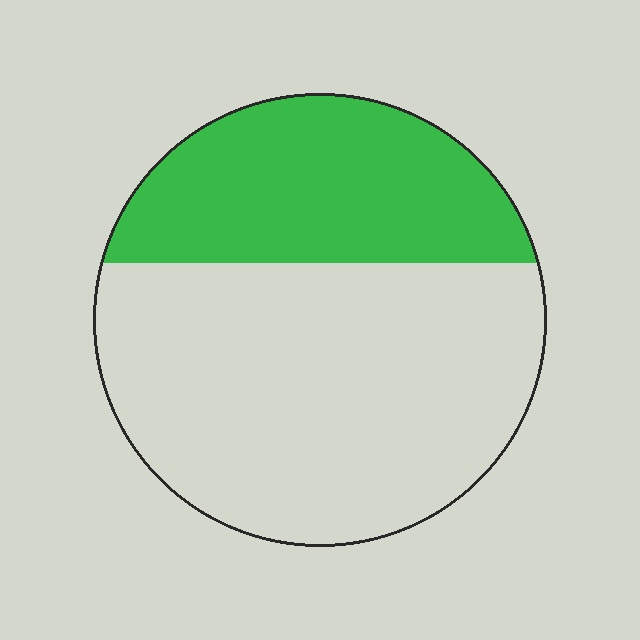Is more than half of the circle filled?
No.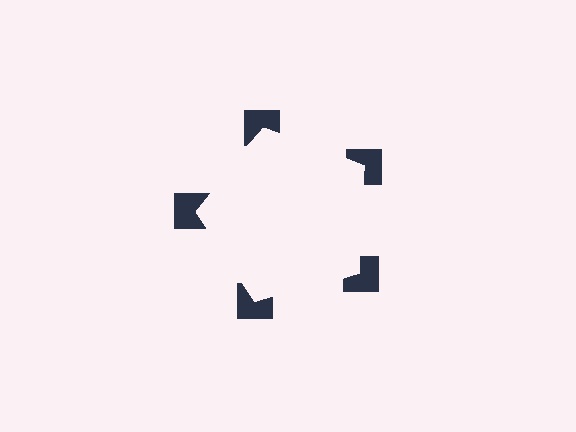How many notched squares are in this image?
There are 5 — one at each vertex of the illusory pentagon.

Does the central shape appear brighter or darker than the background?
It typically appears slightly brighter than the background, even though no actual brightness change is drawn.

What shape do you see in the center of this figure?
An illusory pentagon — its edges are inferred from the aligned wedge cuts in the notched squares, not physically drawn.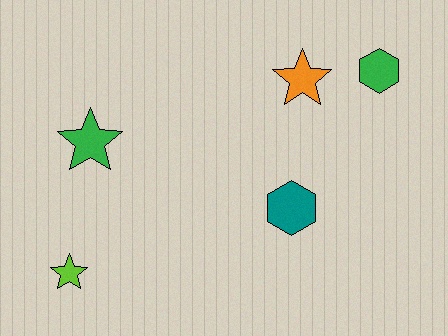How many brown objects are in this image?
There are no brown objects.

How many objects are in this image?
There are 5 objects.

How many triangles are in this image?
There are no triangles.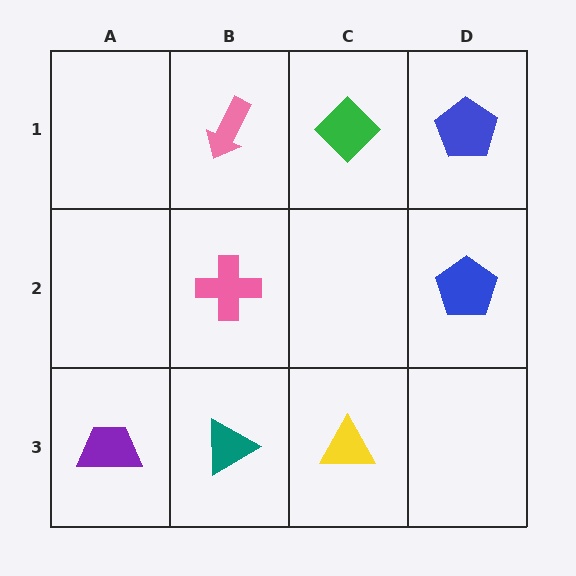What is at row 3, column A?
A purple trapezoid.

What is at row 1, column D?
A blue pentagon.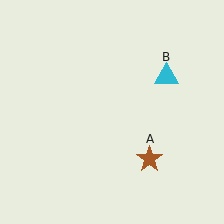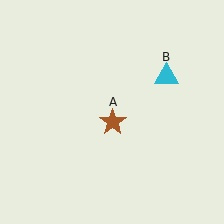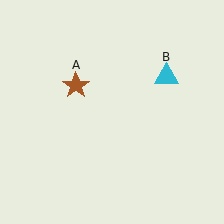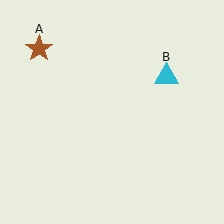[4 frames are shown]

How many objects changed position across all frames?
1 object changed position: brown star (object A).